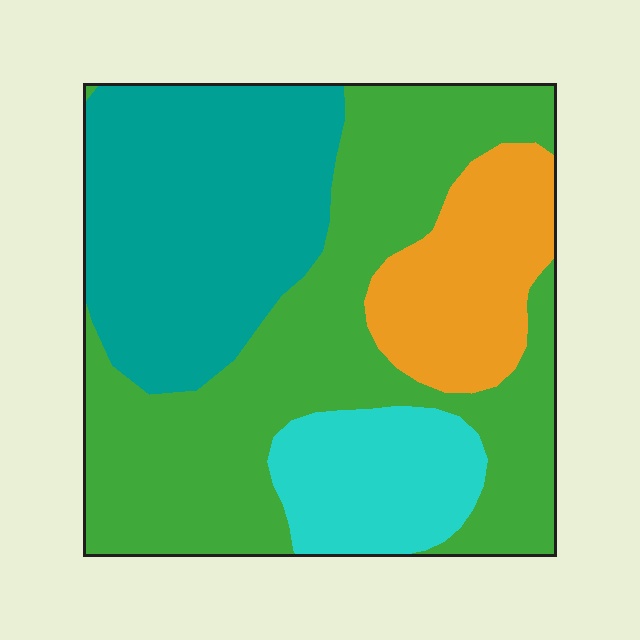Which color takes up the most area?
Green, at roughly 45%.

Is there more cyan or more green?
Green.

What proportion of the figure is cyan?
Cyan covers roughly 10% of the figure.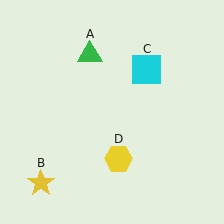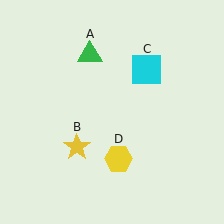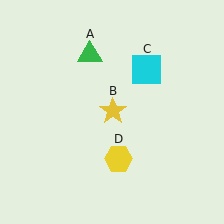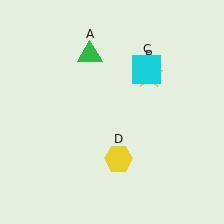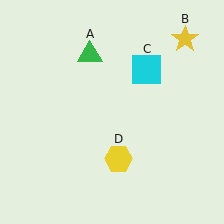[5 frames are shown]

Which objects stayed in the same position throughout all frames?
Green triangle (object A) and cyan square (object C) and yellow hexagon (object D) remained stationary.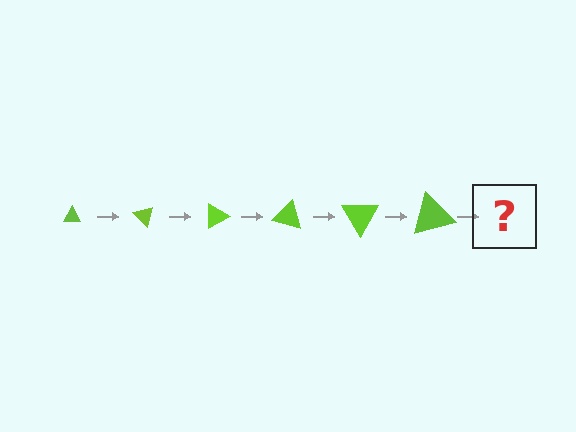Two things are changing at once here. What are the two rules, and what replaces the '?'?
The two rules are that the triangle grows larger each step and it rotates 45 degrees each step. The '?' should be a triangle, larger than the previous one and rotated 270 degrees from the start.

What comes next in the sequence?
The next element should be a triangle, larger than the previous one and rotated 270 degrees from the start.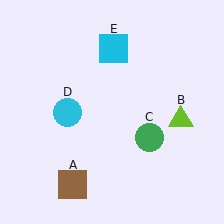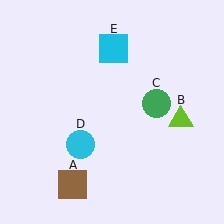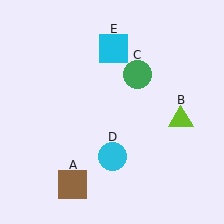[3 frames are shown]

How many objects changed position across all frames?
2 objects changed position: green circle (object C), cyan circle (object D).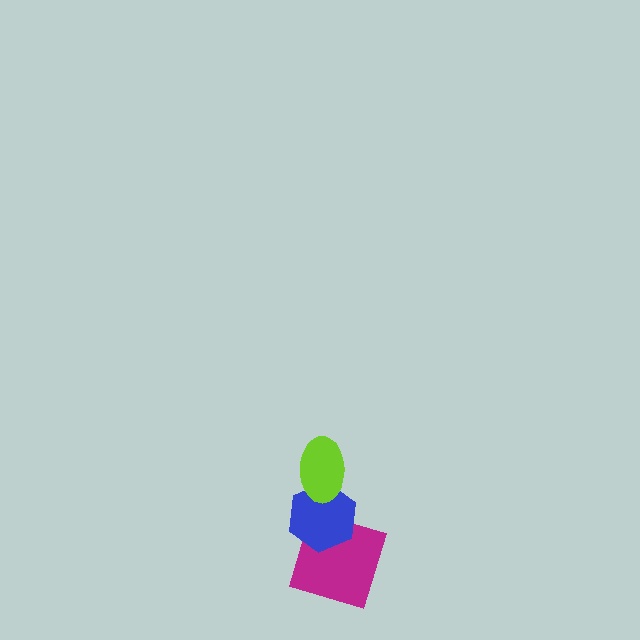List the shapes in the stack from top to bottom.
From top to bottom: the lime ellipse, the blue hexagon, the magenta square.